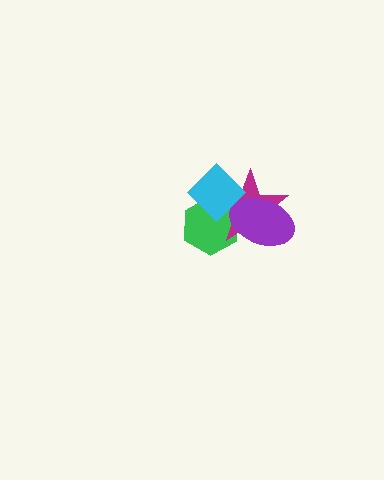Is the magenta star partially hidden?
Yes, it is partially covered by another shape.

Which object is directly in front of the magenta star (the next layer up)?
The purple ellipse is directly in front of the magenta star.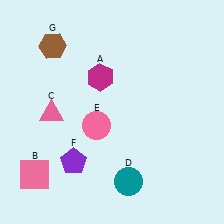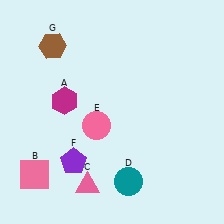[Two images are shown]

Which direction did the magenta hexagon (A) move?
The magenta hexagon (A) moved left.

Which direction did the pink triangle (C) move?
The pink triangle (C) moved down.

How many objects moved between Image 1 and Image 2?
2 objects moved between the two images.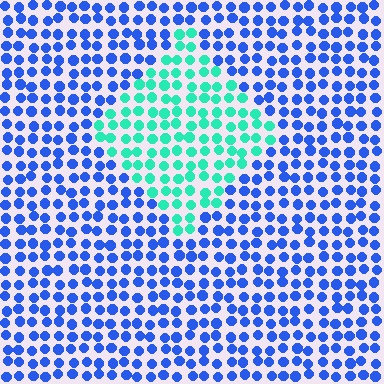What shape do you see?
I see a diamond.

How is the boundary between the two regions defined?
The boundary is defined purely by a slight shift in hue (about 61 degrees). Spacing, size, and orientation are identical on both sides.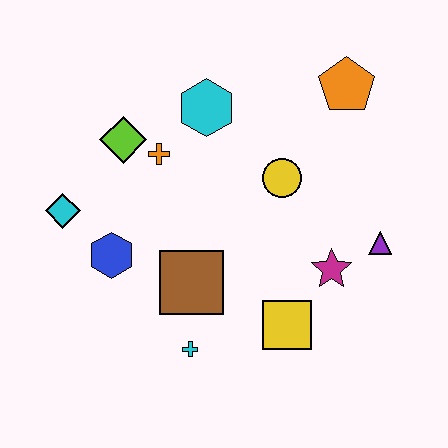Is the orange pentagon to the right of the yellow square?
Yes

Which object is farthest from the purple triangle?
The cyan diamond is farthest from the purple triangle.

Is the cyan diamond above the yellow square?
Yes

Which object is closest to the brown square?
The cyan cross is closest to the brown square.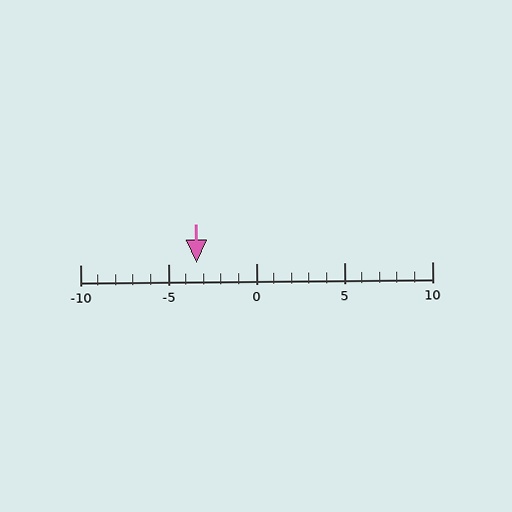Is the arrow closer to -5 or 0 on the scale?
The arrow is closer to -5.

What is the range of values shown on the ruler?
The ruler shows values from -10 to 10.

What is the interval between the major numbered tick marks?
The major tick marks are spaced 5 units apart.